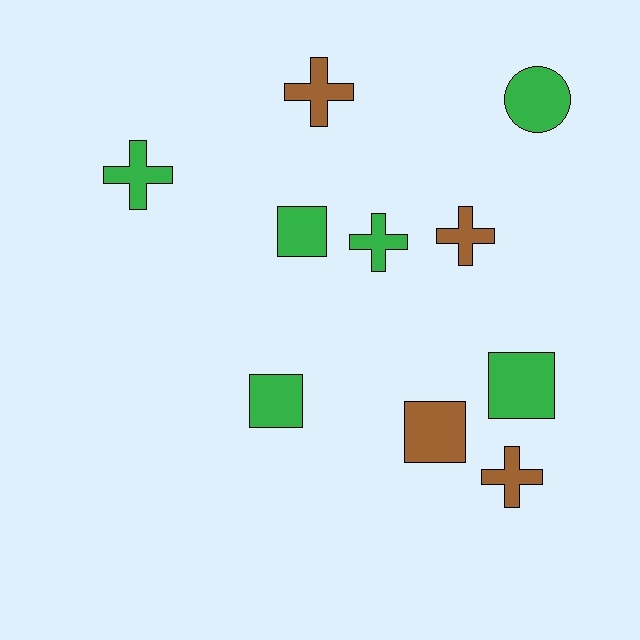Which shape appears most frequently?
Cross, with 5 objects.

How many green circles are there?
There is 1 green circle.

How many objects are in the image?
There are 10 objects.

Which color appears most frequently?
Green, with 6 objects.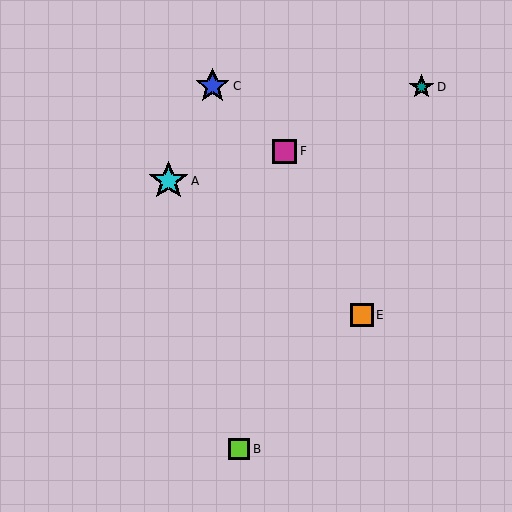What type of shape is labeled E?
Shape E is an orange square.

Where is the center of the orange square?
The center of the orange square is at (362, 315).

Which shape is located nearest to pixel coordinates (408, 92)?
The teal star (labeled D) at (422, 87) is nearest to that location.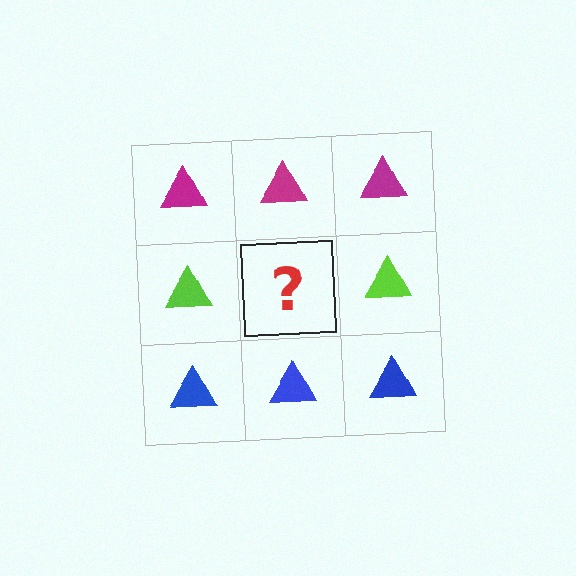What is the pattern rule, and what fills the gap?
The rule is that each row has a consistent color. The gap should be filled with a lime triangle.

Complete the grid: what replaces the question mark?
The question mark should be replaced with a lime triangle.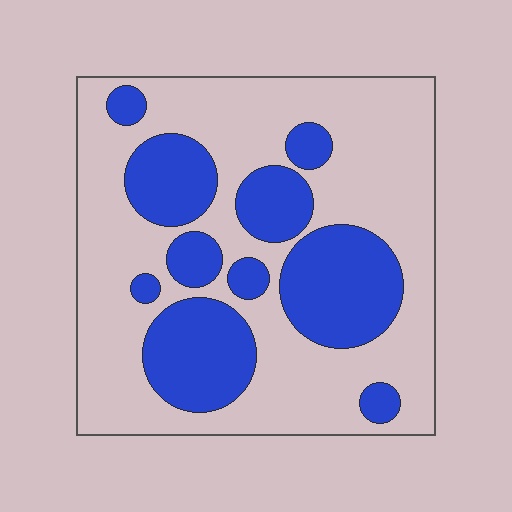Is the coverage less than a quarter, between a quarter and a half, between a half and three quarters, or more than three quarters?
Between a quarter and a half.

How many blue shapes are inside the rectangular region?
10.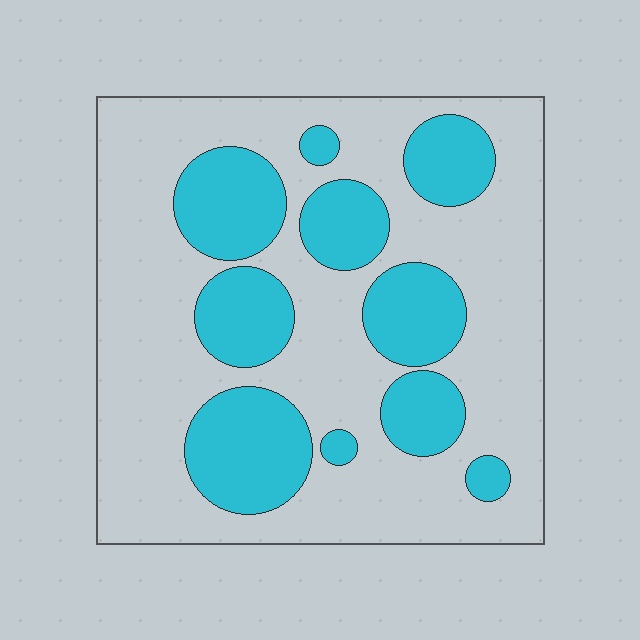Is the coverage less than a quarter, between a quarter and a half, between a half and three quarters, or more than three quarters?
Between a quarter and a half.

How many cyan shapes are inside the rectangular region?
10.